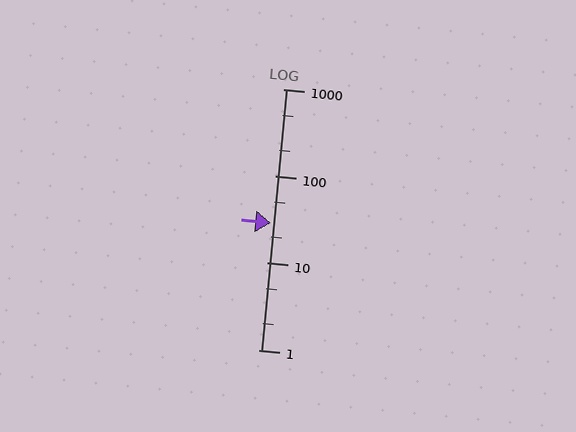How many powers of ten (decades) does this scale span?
The scale spans 3 decades, from 1 to 1000.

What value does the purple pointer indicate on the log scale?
The pointer indicates approximately 29.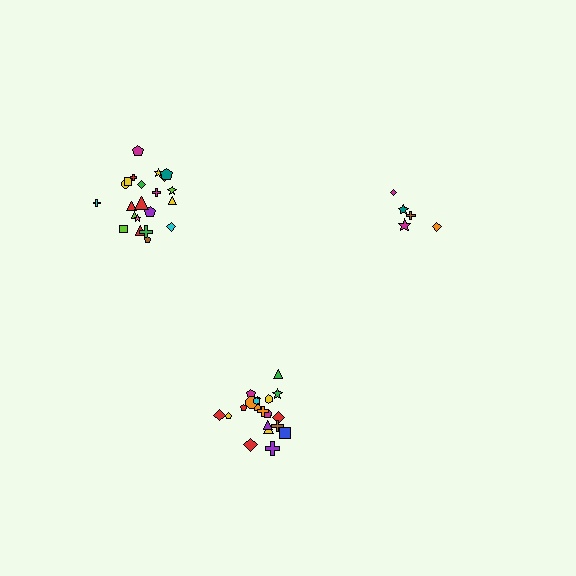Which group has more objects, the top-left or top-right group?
The top-left group.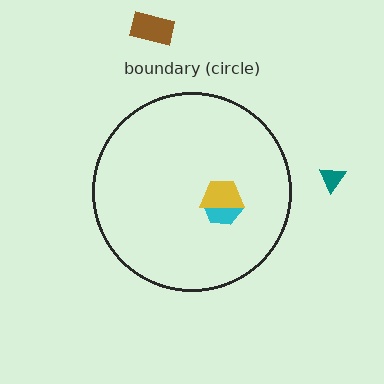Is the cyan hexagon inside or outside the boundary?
Inside.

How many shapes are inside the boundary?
2 inside, 2 outside.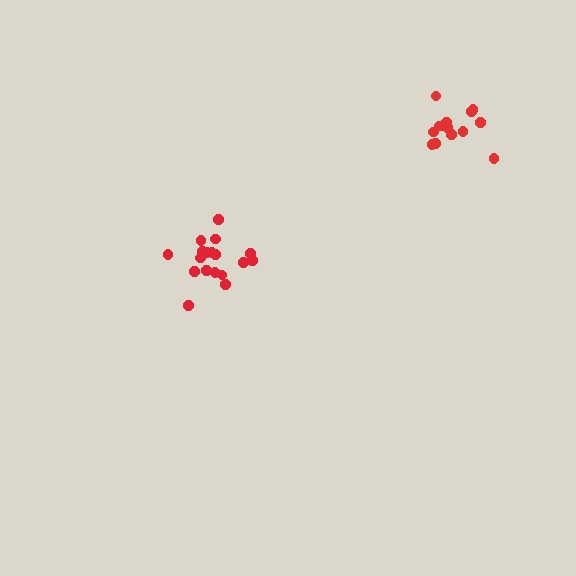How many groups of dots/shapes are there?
There are 2 groups.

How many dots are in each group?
Group 1: 14 dots, Group 2: 18 dots (32 total).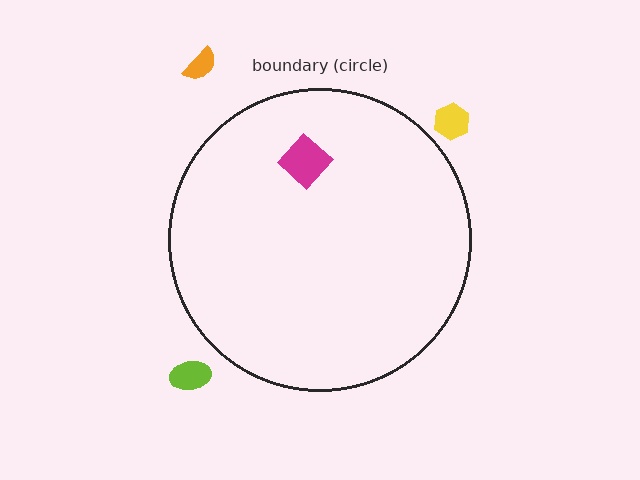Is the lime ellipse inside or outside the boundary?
Outside.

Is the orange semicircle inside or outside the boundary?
Outside.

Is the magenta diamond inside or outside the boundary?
Inside.